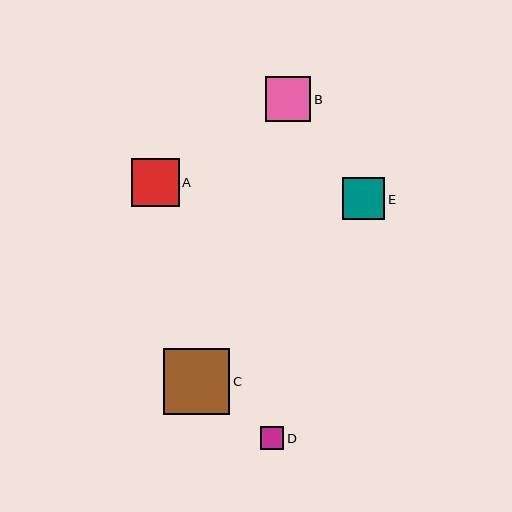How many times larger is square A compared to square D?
Square A is approximately 2.1 times the size of square D.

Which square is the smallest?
Square D is the smallest with a size of approximately 23 pixels.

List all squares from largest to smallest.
From largest to smallest: C, A, B, E, D.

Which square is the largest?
Square C is the largest with a size of approximately 66 pixels.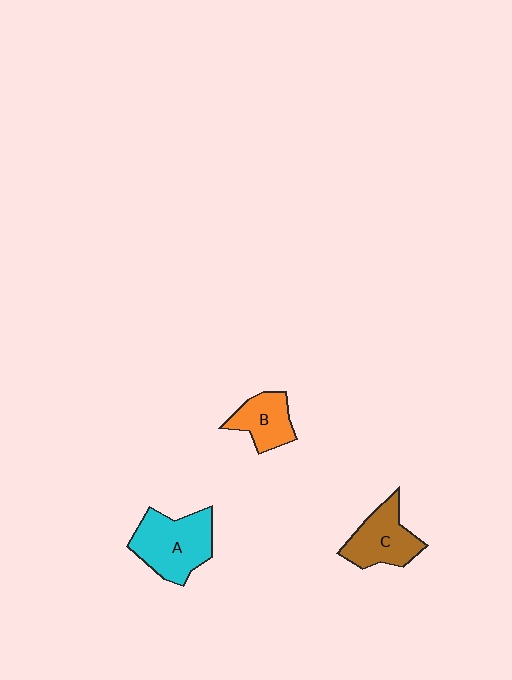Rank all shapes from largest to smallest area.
From largest to smallest: A (cyan), C (brown), B (orange).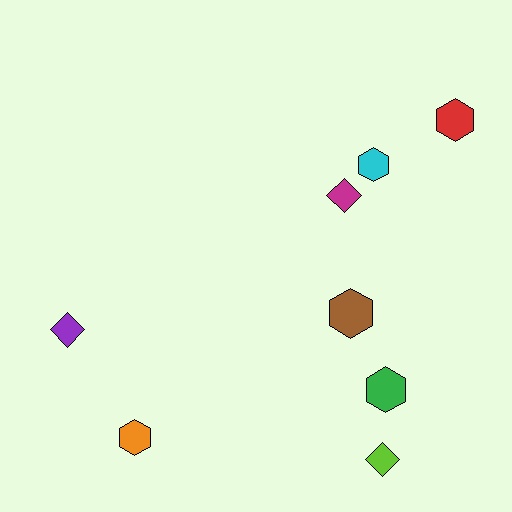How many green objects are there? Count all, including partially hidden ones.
There is 1 green object.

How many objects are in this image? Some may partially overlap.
There are 8 objects.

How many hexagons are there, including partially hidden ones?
There are 5 hexagons.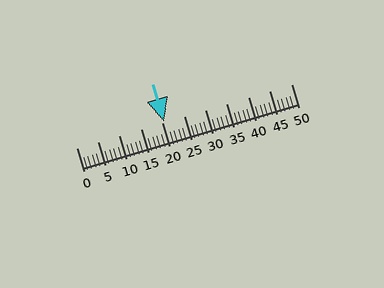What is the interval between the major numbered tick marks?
The major tick marks are spaced 5 units apart.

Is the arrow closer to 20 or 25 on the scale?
The arrow is closer to 20.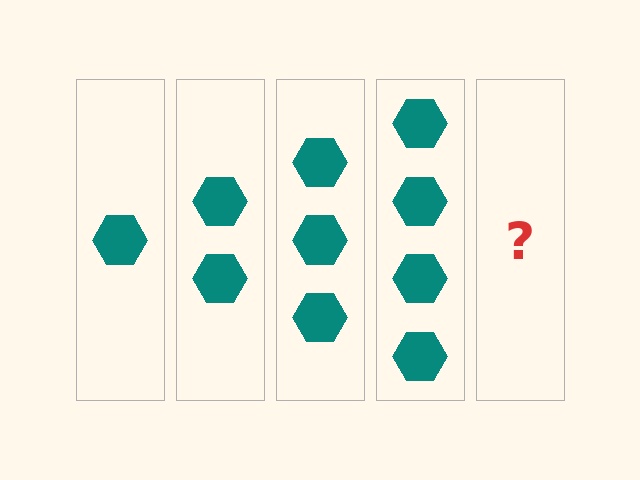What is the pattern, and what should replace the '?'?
The pattern is that each step adds one more hexagon. The '?' should be 5 hexagons.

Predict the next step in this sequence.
The next step is 5 hexagons.